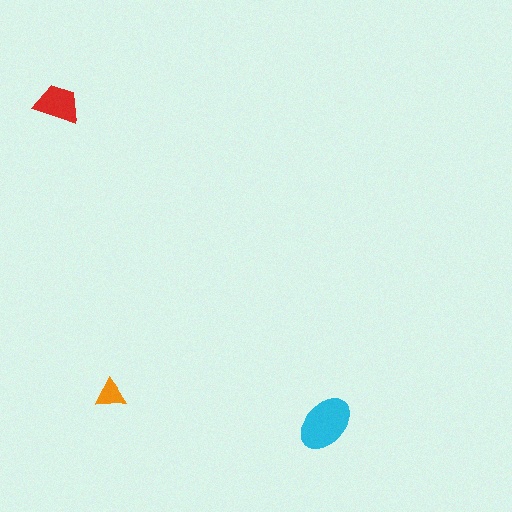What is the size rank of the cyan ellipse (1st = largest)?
1st.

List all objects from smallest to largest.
The orange triangle, the red trapezoid, the cyan ellipse.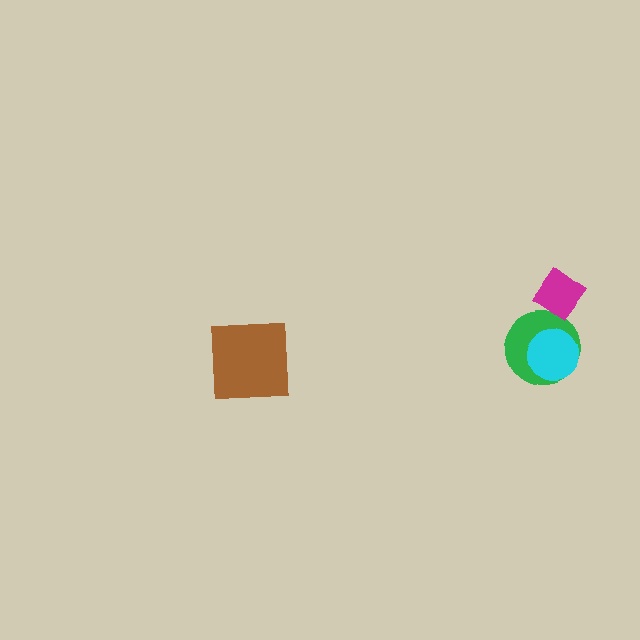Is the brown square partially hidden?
No, no other shape covers it.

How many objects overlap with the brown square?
0 objects overlap with the brown square.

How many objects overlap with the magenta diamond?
1 object overlaps with the magenta diamond.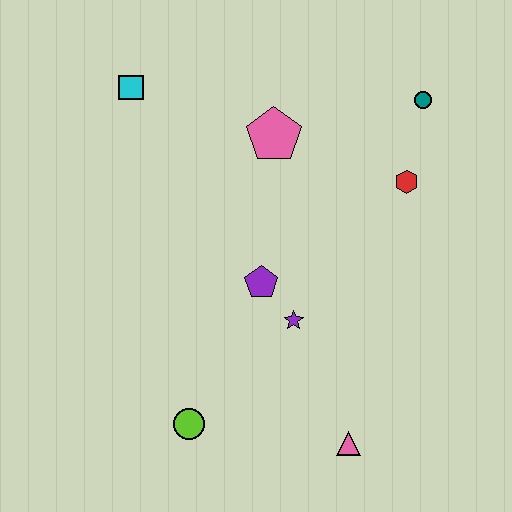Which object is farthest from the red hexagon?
The lime circle is farthest from the red hexagon.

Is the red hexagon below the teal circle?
Yes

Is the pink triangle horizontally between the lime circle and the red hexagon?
Yes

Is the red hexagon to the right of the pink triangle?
Yes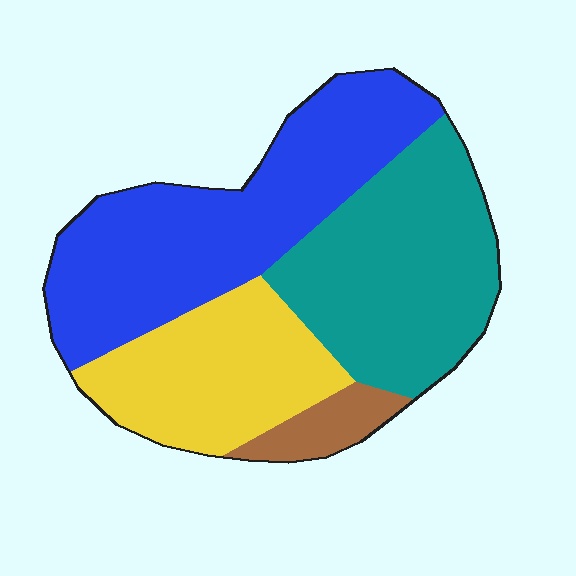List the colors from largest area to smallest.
From largest to smallest: blue, teal, yellow, brown.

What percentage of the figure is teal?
Teal covers 32% of the figure.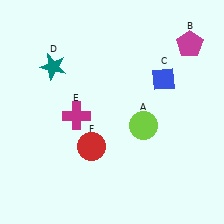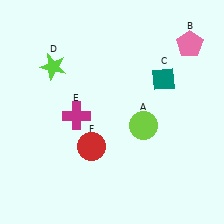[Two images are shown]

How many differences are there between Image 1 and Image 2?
There are 3 differences between the two images.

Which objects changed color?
B changed from magenta to pink. C changed from blue to teal. D changed from teal to lime.